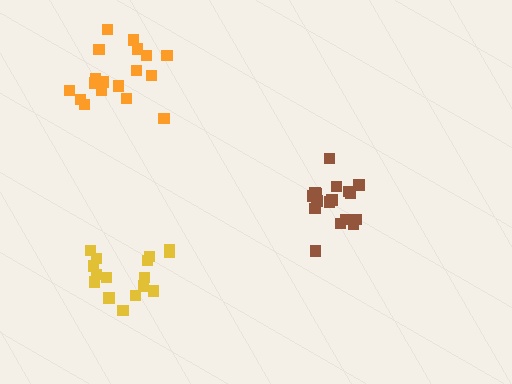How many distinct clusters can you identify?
There are 3 distinct clusters.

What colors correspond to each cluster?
The clusters are colored: brown, orange, yellow.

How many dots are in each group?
Group 1: 17 dots, Group 2: 18 dots, Group 3: 16 dots (51 total).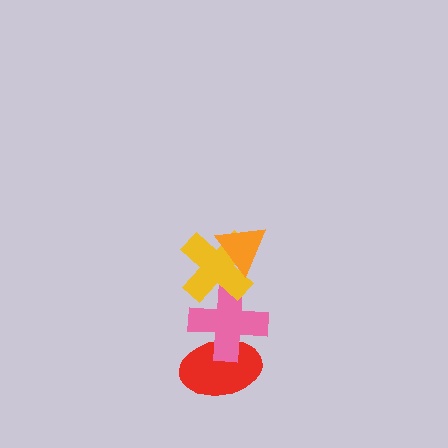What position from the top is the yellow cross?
The yellow cross is 2nd from the top.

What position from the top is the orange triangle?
The orange triangle is 1st from the top.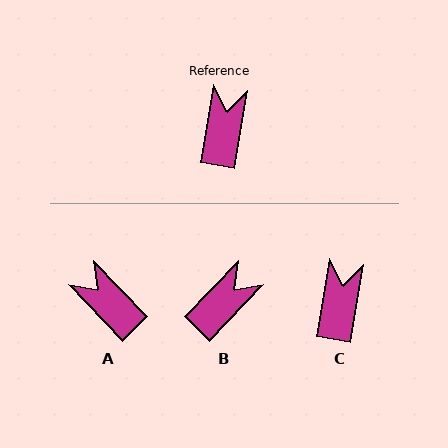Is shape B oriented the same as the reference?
No, it is off by about 34 degrees.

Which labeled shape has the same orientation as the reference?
C.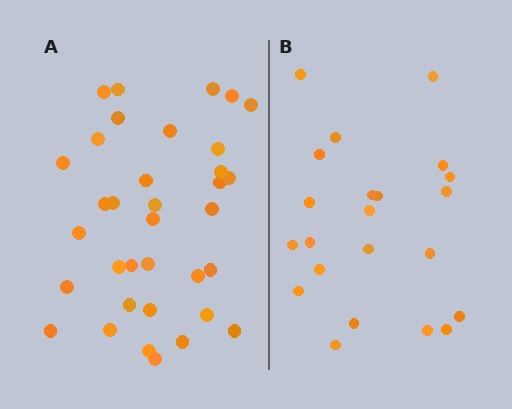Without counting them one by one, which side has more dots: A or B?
Region A (the left region) has more dots.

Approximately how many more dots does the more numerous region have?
Region A has approximately 15 more dots than region B.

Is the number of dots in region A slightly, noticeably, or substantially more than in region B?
Region A has substantially more. The ratio is roughly 1.6 to 1.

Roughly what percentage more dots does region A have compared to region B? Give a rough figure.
About 60% more.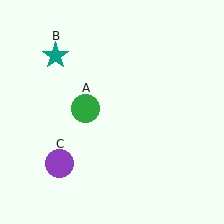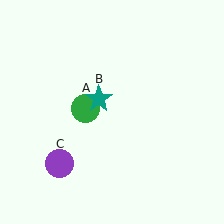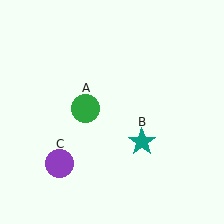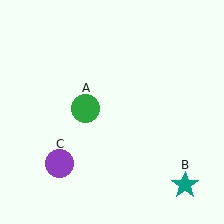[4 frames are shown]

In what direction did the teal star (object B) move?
The teal star (object B) moved down and to the right.